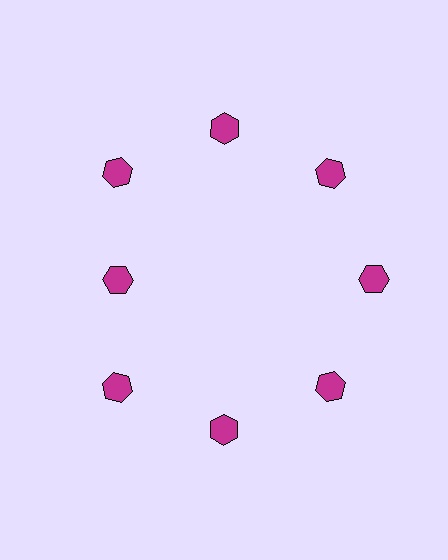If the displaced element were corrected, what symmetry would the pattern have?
It would have 8-fold rotational symmetry — the pattern would map onto itself every 45 degrees.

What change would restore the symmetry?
The symmetry would be restored by moving it outward, back onto the ring so that all 8 hexagons sit at equal angles and equal distance from the center.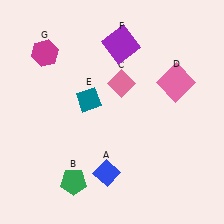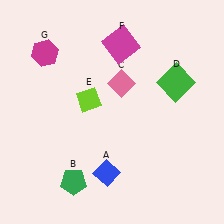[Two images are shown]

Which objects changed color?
D changed from pink to green. E changed from teal to lime. F changed from purple to magenta.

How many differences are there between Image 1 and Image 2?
There are 3 differences between the two images.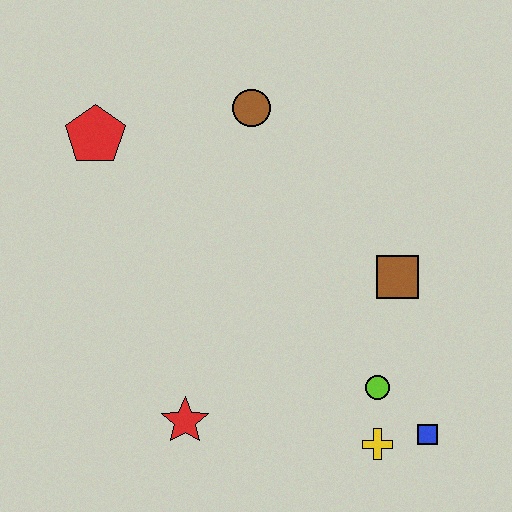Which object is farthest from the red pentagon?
The blue square is farthest from the red pentagon.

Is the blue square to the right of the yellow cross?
Yes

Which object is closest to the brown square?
The lime circle is closest to the brown square.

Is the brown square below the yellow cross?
No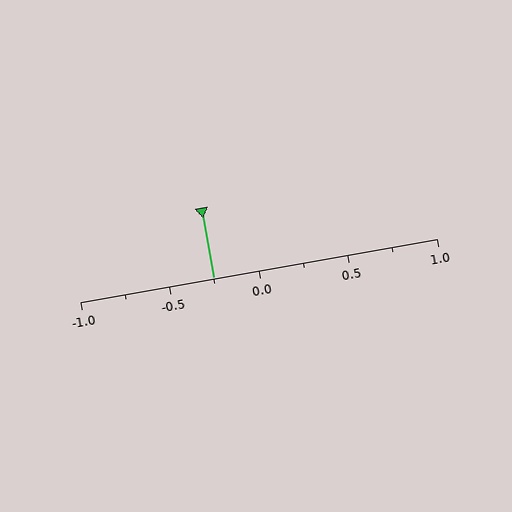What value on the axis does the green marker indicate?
The marker indicates approximately -0.25.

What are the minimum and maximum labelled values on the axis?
The axis runs from -1.0 to 1.0.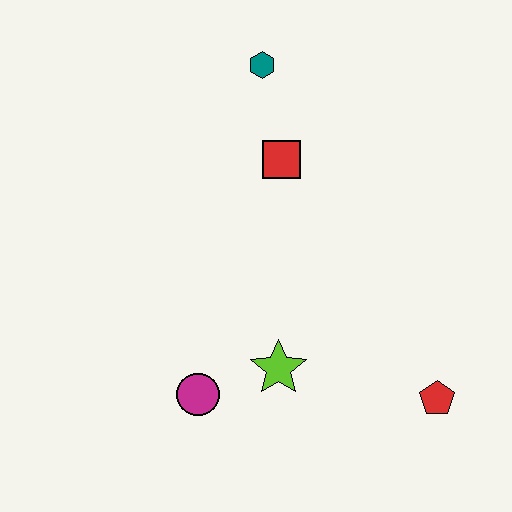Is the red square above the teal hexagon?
No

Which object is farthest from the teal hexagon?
The red pentagon is farthest from the teal hexagon.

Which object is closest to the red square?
The teal hexagon is closest to the red square.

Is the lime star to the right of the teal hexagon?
Yes